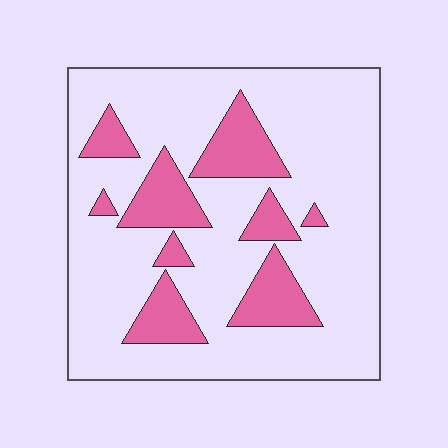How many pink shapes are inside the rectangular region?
9.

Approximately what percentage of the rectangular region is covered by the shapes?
Approximately 20%.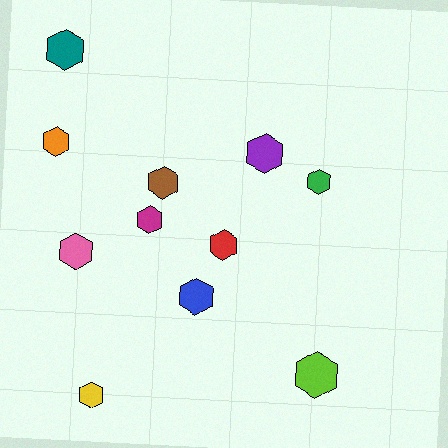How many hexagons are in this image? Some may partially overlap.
There are 11 hexagons.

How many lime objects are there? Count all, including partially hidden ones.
There is 1 lime object.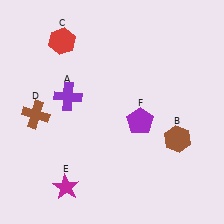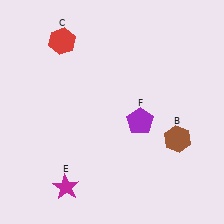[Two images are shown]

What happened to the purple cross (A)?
The purple cross (A) was removed in Image 2. It was in the top-left area of Image 1.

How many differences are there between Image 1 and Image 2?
There are 2 differences between the two images.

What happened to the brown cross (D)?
The brown cross (D) was removed in Image 2. It was in the bottom-left area of Image 1.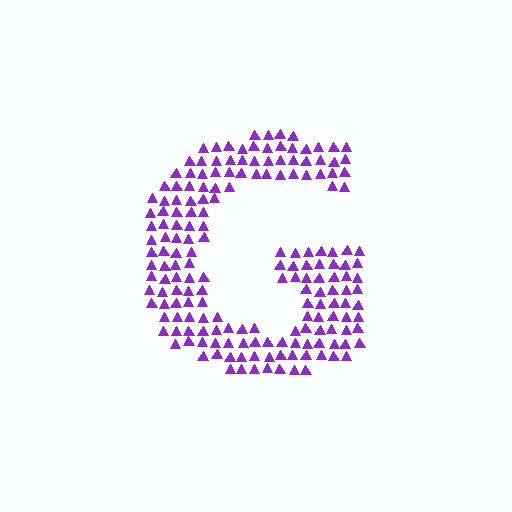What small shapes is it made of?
It is made of small triangles.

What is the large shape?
The large shape is the letter G.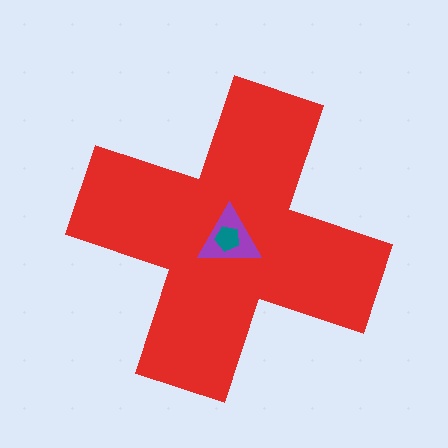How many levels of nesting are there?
3.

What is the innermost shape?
The teal pentagon.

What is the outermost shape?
The red cross.